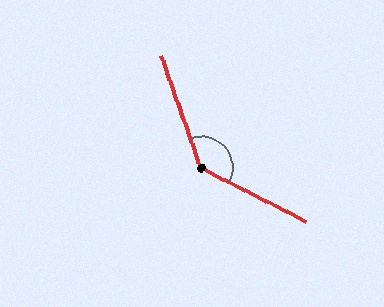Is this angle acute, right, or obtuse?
It is obtuse.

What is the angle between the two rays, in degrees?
Approximately 136 degrees.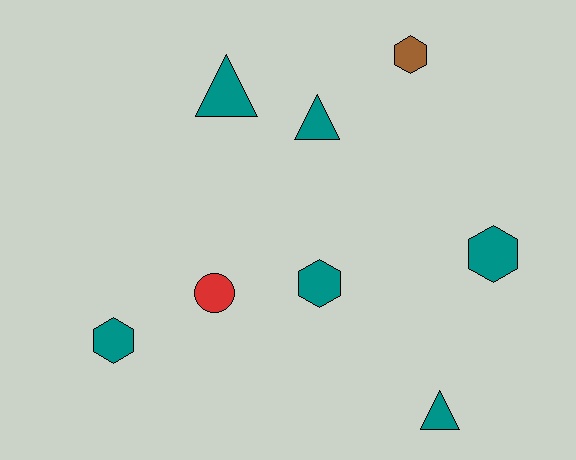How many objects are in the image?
There are 8 objects.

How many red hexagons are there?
There are no red hexagons.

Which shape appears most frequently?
Hexagon, with 4 objects.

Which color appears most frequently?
Teal, with 6 objects.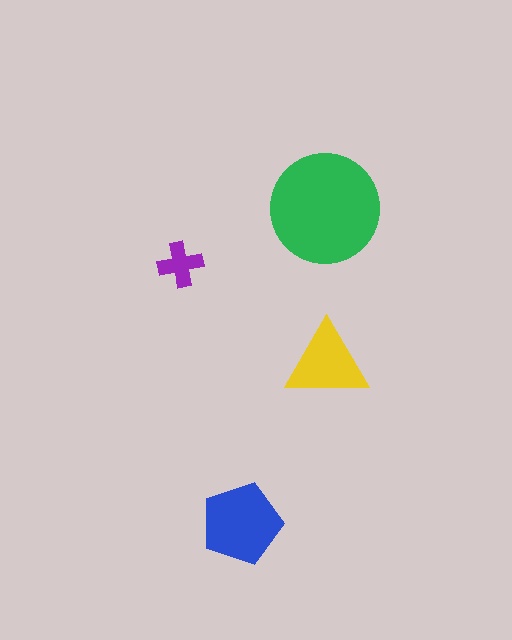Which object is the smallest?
The purple cross.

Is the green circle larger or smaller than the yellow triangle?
Larger.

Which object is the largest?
The green circle.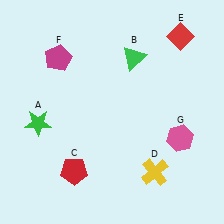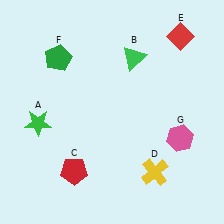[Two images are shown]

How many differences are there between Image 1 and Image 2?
There is 1 difference between the two images.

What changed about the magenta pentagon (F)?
In Image 1, F is magenta. In Image 2, it changed to green.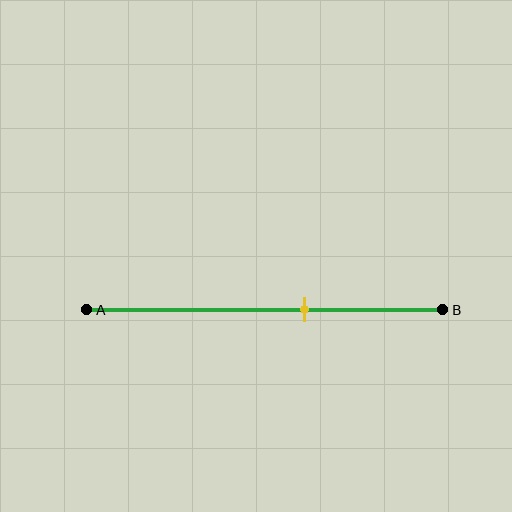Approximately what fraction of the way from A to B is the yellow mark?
The yellow mark is approximately 60% of the way from A to B.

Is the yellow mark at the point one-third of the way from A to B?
No, the mark is at about 60% from A, not at the 33% one-third point.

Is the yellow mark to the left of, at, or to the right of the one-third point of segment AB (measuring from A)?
The yellow mark is to the right of the one-third point of segment AB.